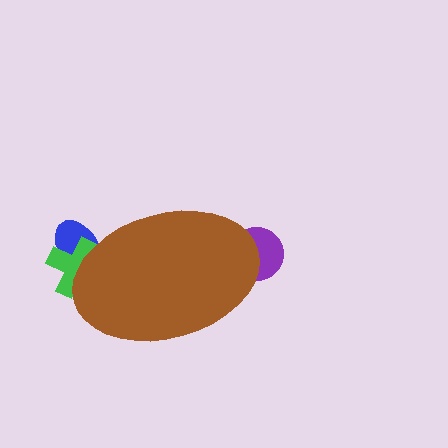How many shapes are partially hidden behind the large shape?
3 shapes are partially hidden.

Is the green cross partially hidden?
Yes, the green cross is partially hidden behind the brown ellipse.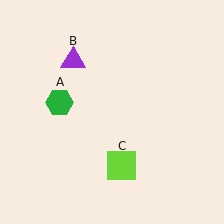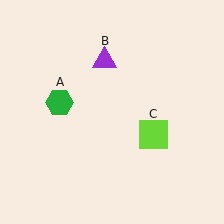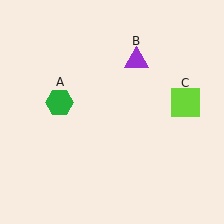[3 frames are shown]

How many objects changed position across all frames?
2 objects changed position: purple triangle (object B), lime square (object C).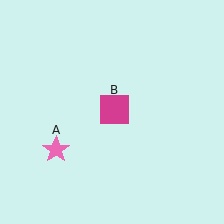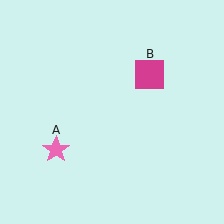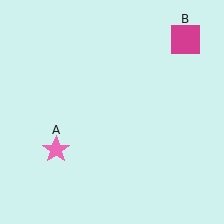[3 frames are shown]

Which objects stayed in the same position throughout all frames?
Pink star (object A) remained stationary.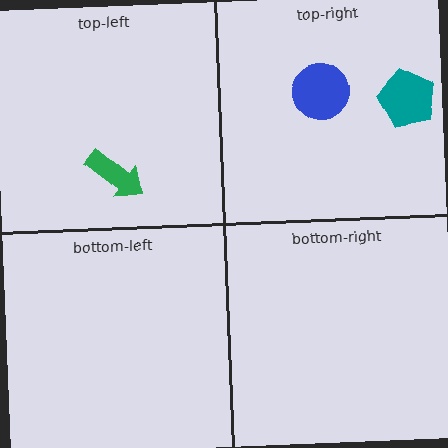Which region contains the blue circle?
The top-right region.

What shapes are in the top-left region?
The green arrow.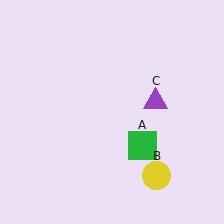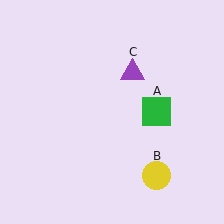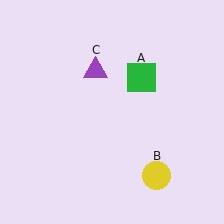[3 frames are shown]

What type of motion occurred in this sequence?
The green square (object A), purple triangle (object C) rotated counterclockwise around the center of the scene.